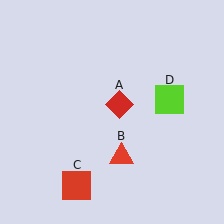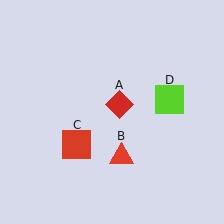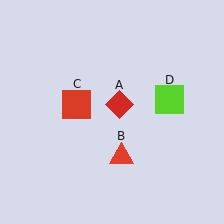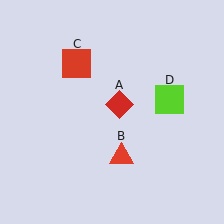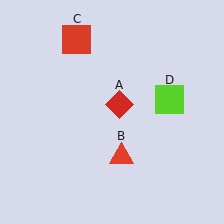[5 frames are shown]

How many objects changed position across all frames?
1 object changed position: red square (object C).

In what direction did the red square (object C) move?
The red square (object C) moved up.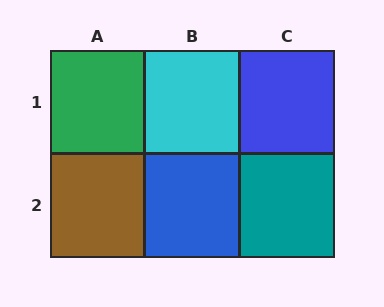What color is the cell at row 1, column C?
Blue.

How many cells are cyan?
1 cell is cyan.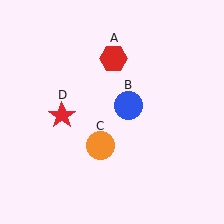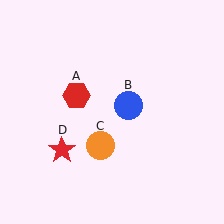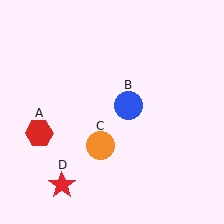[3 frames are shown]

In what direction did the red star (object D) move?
The red star (object D) moved down.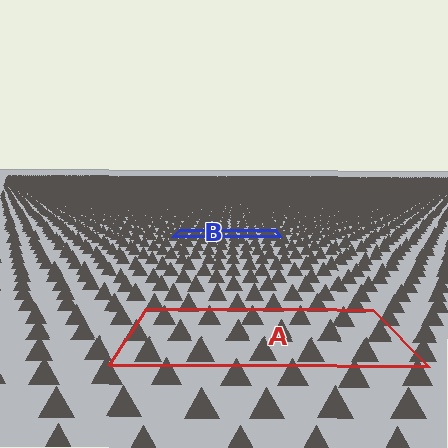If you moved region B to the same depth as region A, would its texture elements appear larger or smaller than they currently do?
They would appear larger. At a closer depth, the same texture elements are projected at a bigger on-screen size.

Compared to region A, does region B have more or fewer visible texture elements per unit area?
Region B has more texture elements per unit area — they are packed more densely because it is farther away.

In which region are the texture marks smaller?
The texture marks are smaller in region B, because it is farther away.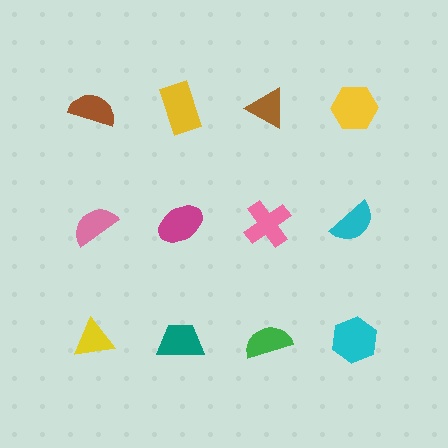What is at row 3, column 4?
A cyan hexagon.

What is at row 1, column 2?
A yellow rectangle.